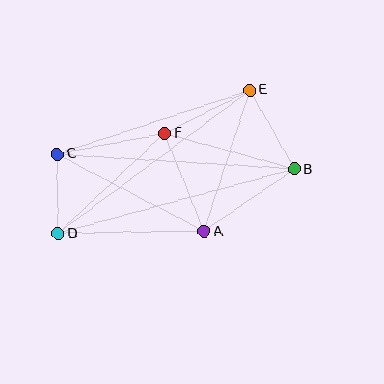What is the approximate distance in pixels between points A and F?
The distance between A and F is approximately 106 pixels.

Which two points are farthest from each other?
Points B and D are farthest from each other.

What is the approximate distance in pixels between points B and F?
The distance between B and F is approximately 135 pixels.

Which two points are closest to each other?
Points C and D are closest to each other.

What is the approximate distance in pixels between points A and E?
The distance between A and E is approximately 148 pixels.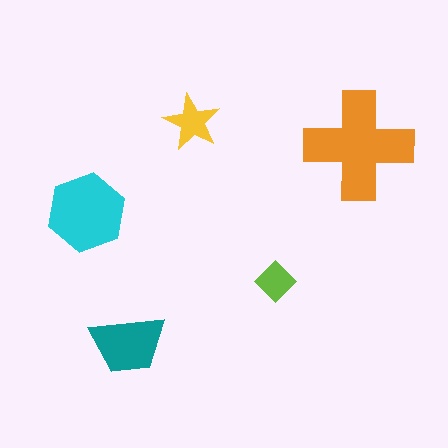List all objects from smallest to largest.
The lime diamond, the yellow star, the teal trapezoid, the cyan hexagon, the orange cross.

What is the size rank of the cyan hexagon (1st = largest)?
2nd.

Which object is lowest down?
The teal trapezoid is bottommost.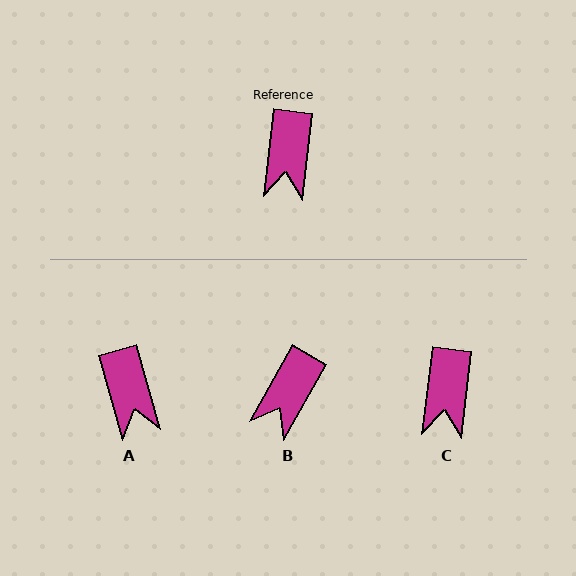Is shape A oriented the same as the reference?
No, it is off by about 23 degrees.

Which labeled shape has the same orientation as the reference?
C.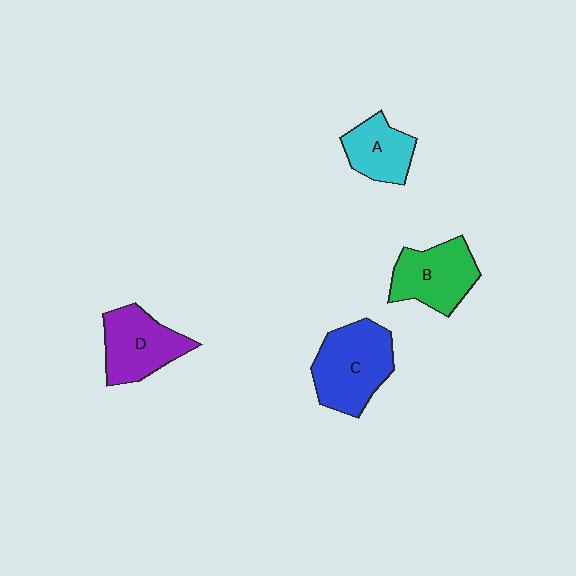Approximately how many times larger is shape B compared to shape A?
Approximately 1.3 times.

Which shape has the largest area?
Shape C (blue).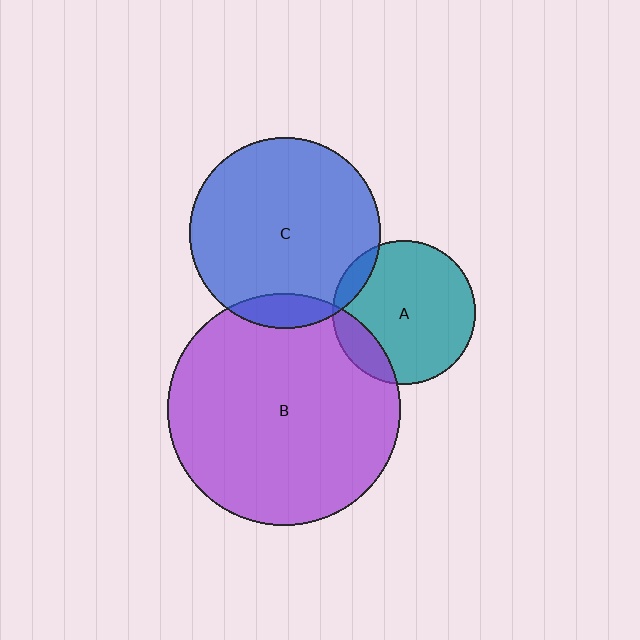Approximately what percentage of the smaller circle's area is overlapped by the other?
Approximately 10%.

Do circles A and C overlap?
Yes.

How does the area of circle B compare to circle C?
Approximately 1.5 times.